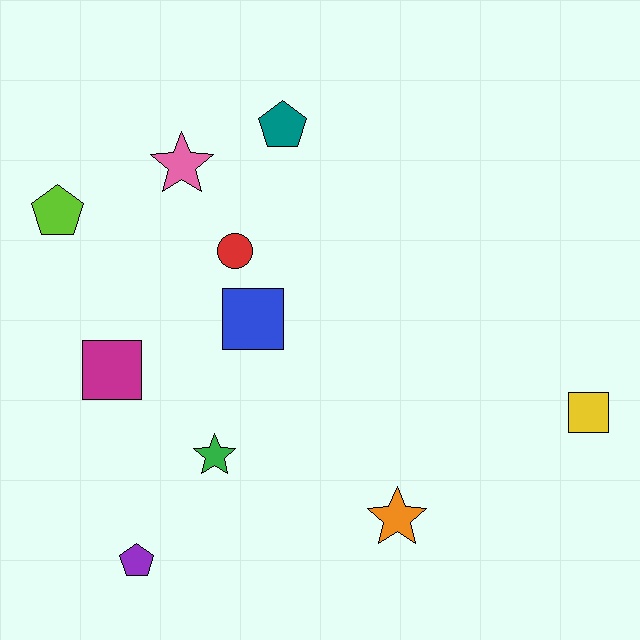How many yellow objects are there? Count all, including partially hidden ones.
There is 1 yellow object.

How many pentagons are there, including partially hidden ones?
There are 3 pentagons.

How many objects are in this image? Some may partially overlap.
There are 10 objects.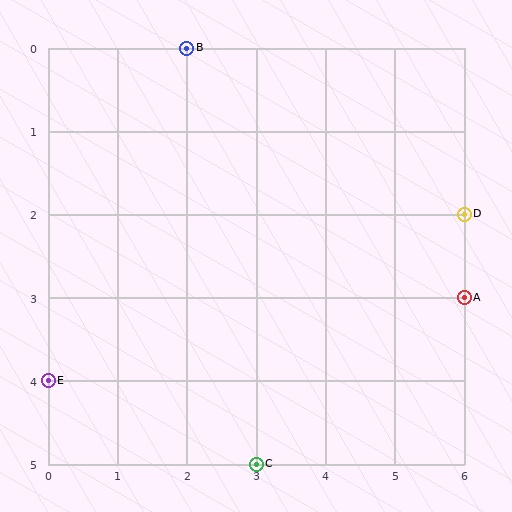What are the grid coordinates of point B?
Point B is at grid coordinates (2, 0).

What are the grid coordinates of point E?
Point E is at grid coordinates (0, 4).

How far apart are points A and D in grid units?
Points A and D are 1 row apart.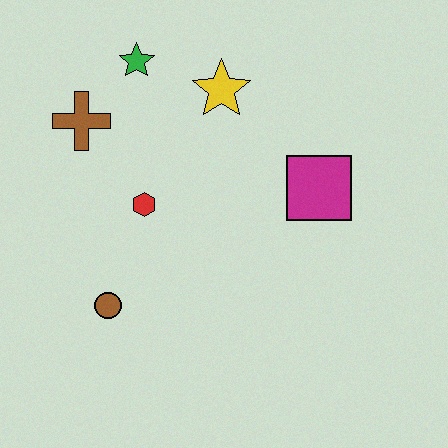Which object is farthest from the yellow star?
The brown circle is farthest from the yellow star.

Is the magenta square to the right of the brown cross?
Yes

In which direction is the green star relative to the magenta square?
The green star is to the left of the magenta square.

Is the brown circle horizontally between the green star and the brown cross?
Yes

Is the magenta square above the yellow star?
No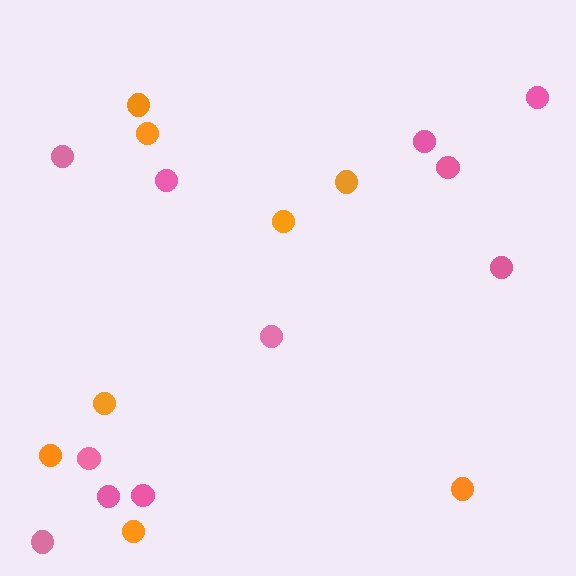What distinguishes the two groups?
There are 2 groups: one group of pink circles (11) and one group of orange circles (8).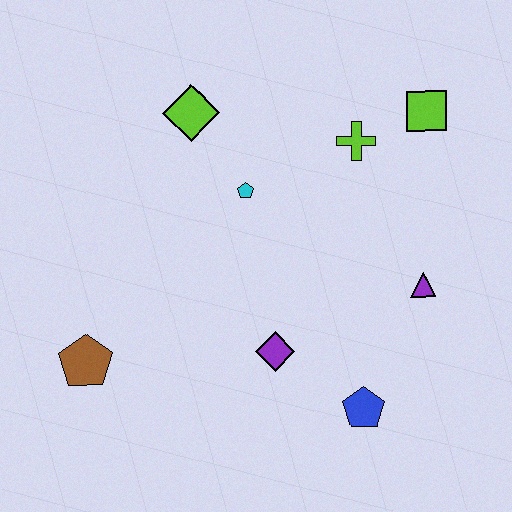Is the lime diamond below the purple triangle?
No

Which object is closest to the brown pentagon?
The purple diamond is closest to the brown pentagon.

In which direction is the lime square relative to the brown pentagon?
The lime square is to the right of the brown pentagon.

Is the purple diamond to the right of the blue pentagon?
No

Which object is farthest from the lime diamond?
The blue pentagon is farthest from the lime diamond.